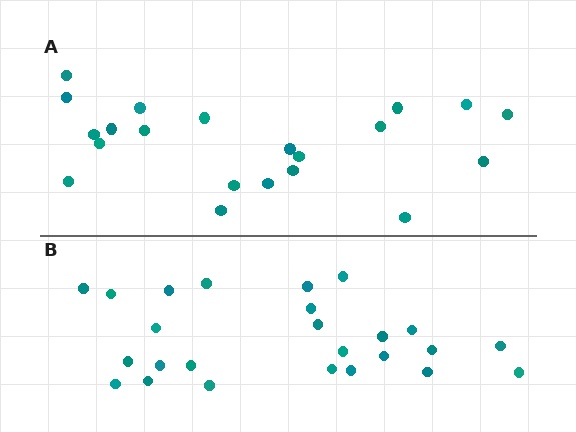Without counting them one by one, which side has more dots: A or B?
Region B (the bottom region) has more dots.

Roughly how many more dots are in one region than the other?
Region B has about 4 more dots than region A.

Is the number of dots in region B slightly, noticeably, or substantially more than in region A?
Region B has only slightly more — the two regions are fairly close. The ratio is roughly 1.2 to 1.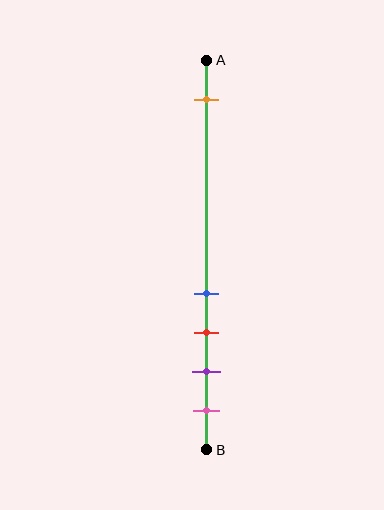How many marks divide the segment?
There are 5 marks dividing the segment.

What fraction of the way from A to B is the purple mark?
The purple mark is approximately 80% (0.8) of the way from A to B.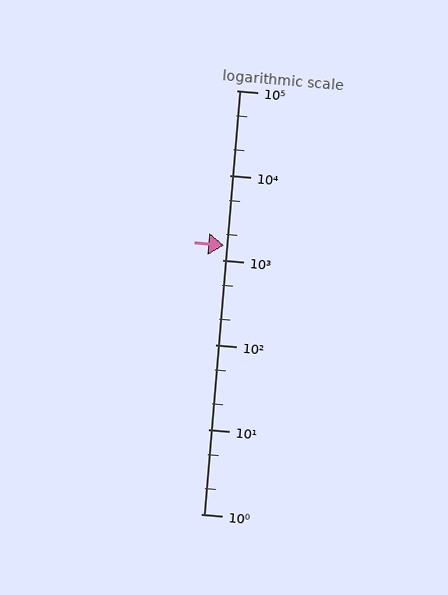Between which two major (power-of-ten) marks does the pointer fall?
The pointer is between 1000 and 10000.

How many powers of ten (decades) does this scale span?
The scale spans 5 decades, from 1 to 100000.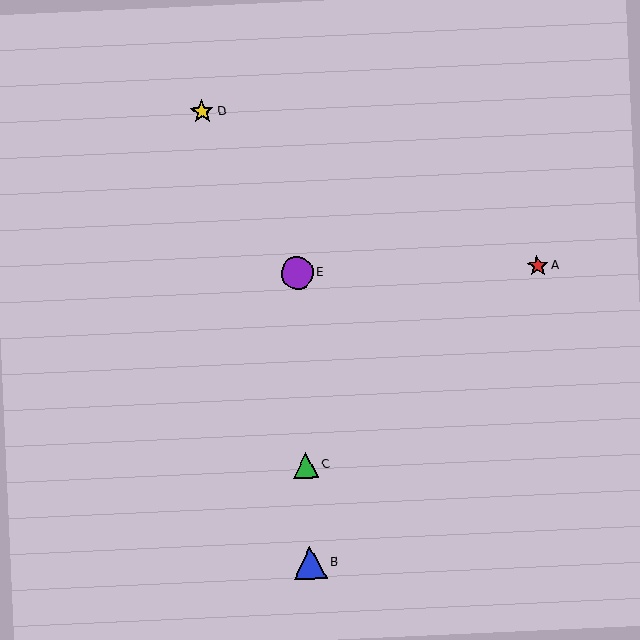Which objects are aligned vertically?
Objects B, C, E are aligned vertically.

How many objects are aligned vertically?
3 objects (B, C, E) are aligned vertically.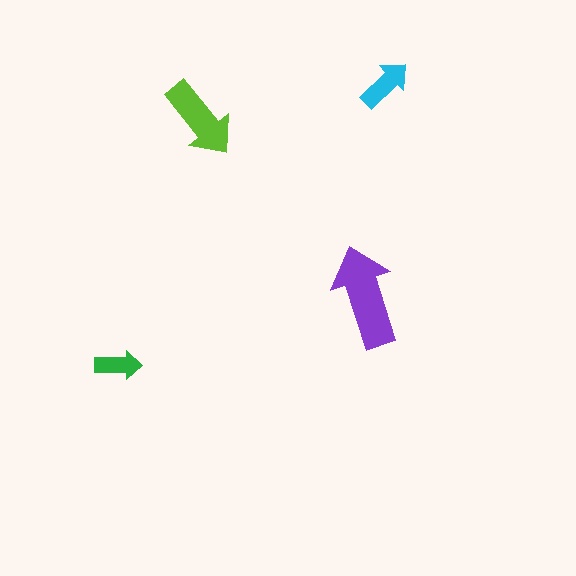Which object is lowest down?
The green arrow is bottommost.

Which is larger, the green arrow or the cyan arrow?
The cyan one.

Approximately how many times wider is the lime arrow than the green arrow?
About 2 times wider.